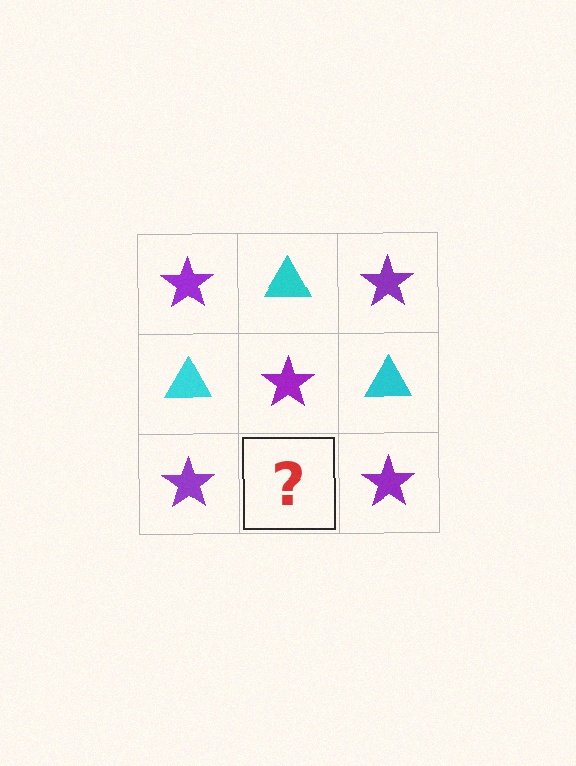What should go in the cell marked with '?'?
The missing cell should contain a cyan triangle.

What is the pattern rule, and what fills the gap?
The rule is that it alternates purple star and cyan triangle in a checkerboard pattern. The gap should be filled with a cyan triangle.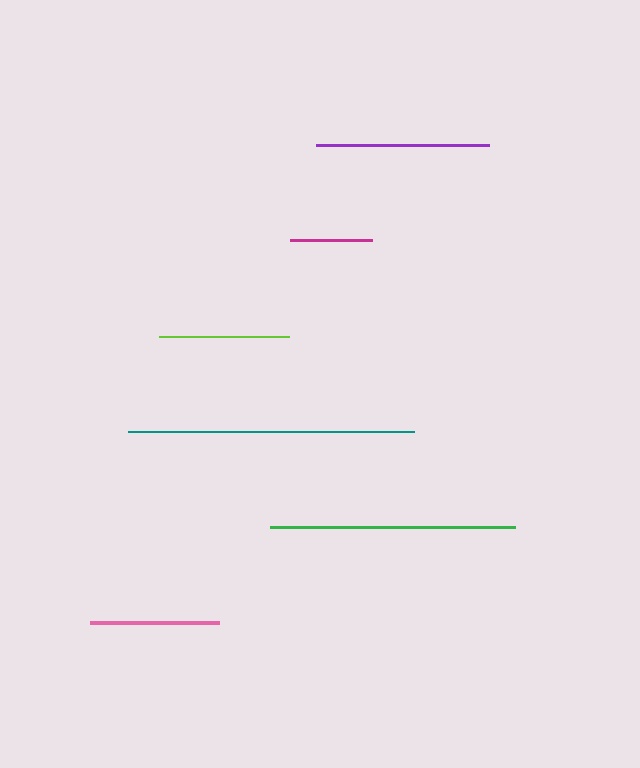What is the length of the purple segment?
The purple segment is approximately 173 pixels long.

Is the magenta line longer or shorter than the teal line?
The teal line is longer than the magenta line.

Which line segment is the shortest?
The magenta line is the shortest at approximately 82 pixels.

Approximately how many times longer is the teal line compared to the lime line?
The teal line is approximately 2.2 times the length of the lime line.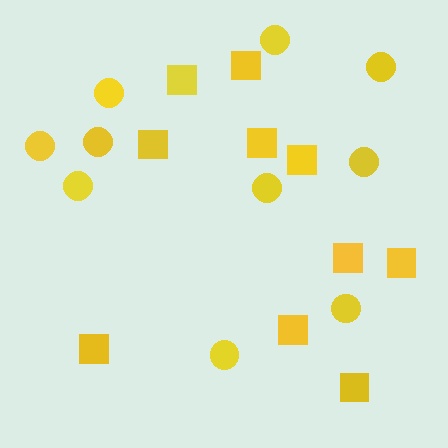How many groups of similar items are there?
There are 2 groups: one group of circles (10) and one group of squares (10).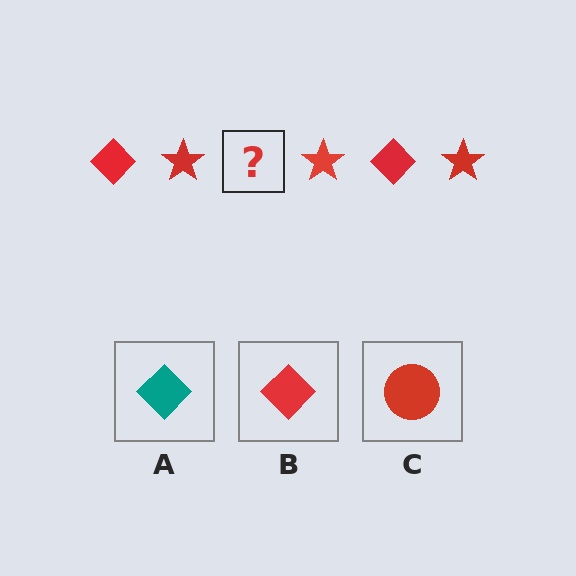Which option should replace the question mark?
Option B.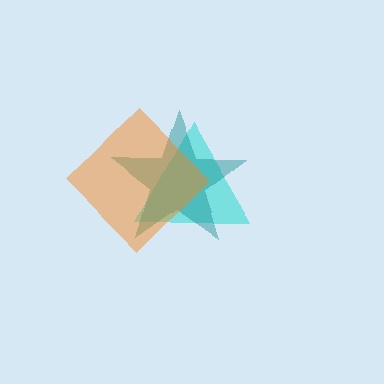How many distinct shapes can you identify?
There are 3 distinct shapes: a cyan triangle, a teal star, an orange diamond.